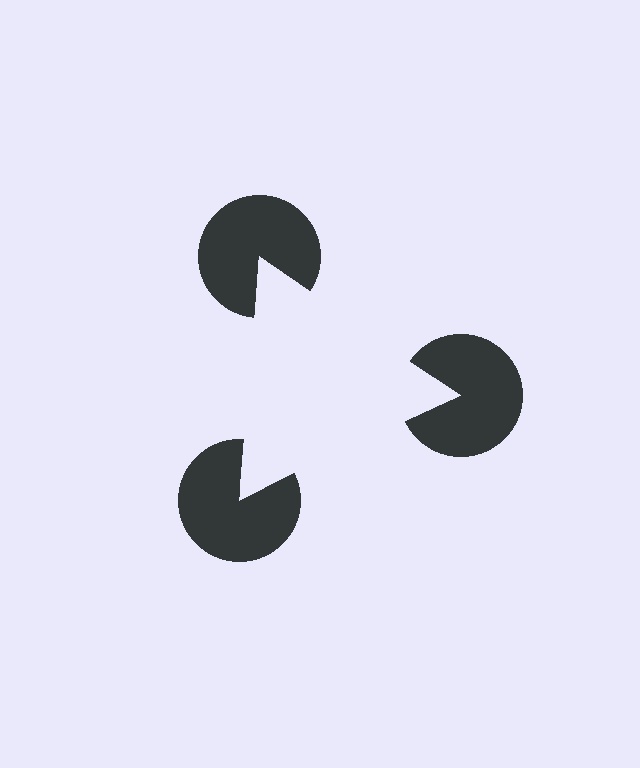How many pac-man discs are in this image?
There are 3 — one at each vertex of the illusory triangle.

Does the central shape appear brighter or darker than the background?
It typically appears slightly brighter than the background, even though no actual brightness change is drawn.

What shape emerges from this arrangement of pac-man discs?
An illusory triangle — its edges are inferred from the aligned wedge cuts in the pac-man discs, not physically drawn.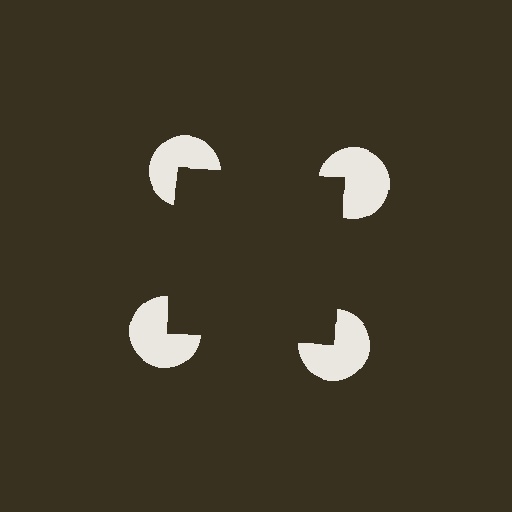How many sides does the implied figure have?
4 sides.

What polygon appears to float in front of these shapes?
An illusory square — its edges are inferred from the aligned wedge cuts in the pac-man discs, not physically drawn.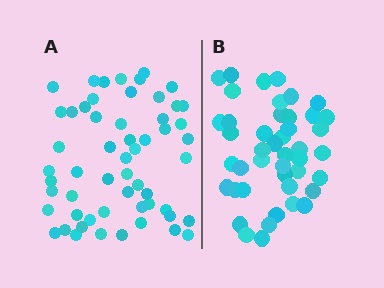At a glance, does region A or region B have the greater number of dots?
Region A (the left region) has more dots.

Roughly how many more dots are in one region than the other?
Region A has roughly 12 or so more dots than region B.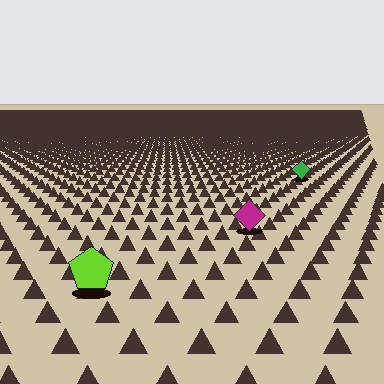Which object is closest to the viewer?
The lime pentagon is closest. The texture marks near it are larger and more spread out.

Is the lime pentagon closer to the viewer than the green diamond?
Yes. The lime pentagon is closer — you can tell from the texture gradient: the ground texture is coarser near it.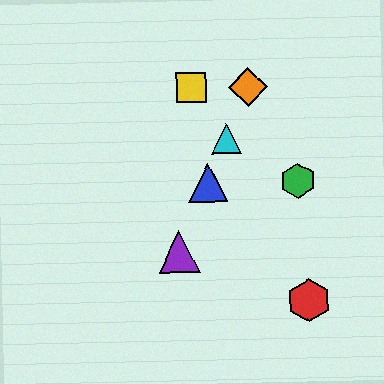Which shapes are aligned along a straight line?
The blue triangle, the purple triangle, the orange diamond, the cyan triangle are aligned along a straight line.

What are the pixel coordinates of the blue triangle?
The blue triangle is at (208, 183).